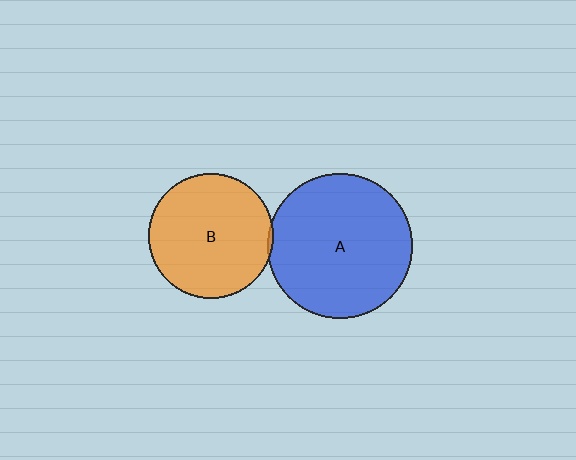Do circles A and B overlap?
Yes.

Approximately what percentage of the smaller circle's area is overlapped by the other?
Approximately 5%.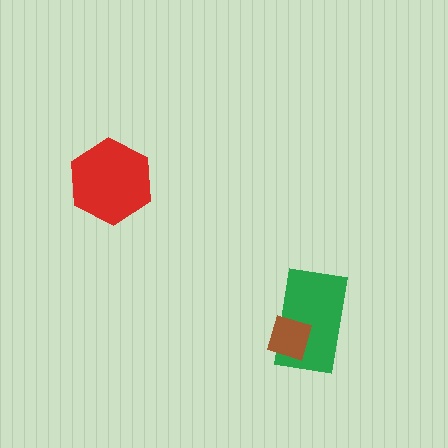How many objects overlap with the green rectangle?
1 object overlaps with the green rectangle.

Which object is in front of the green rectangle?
The brown diamond is in front of the green rectangle.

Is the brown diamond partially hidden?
No, no other shape covers it.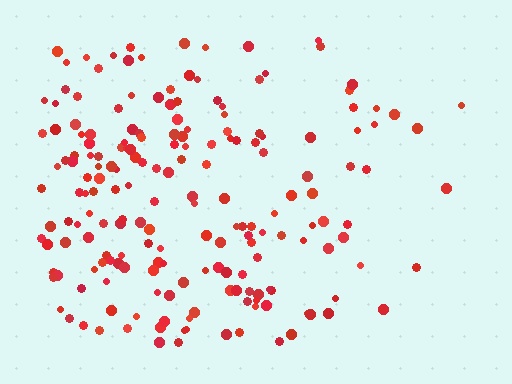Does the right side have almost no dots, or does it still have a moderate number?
Still a moderate number, just noticeably fewer than the left.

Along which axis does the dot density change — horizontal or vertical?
Horizontal.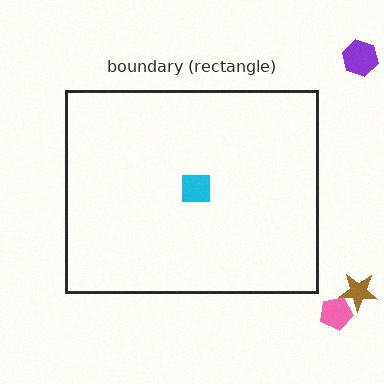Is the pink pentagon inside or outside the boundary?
Outside.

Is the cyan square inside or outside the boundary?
Inside.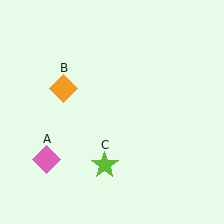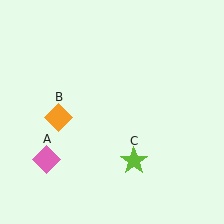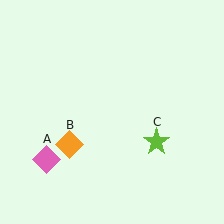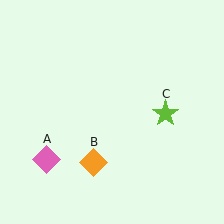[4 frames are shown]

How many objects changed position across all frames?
2 objects changed position: orange diamond (object B), lime star (object C).